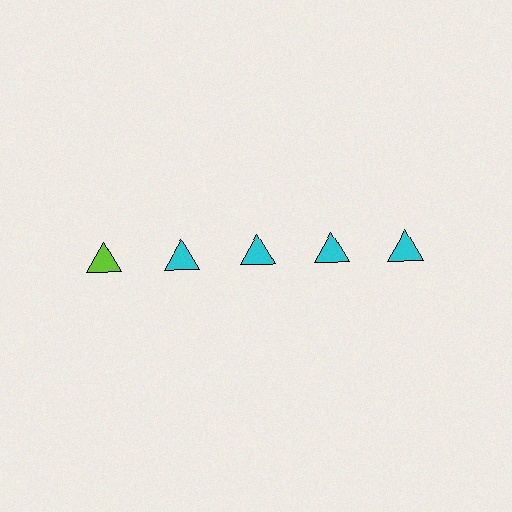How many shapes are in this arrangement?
There are 5 shapes arranged in a grid pattern.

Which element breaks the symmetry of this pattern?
The lime triangle in the top row, leftmost column breaks the symmetry. All other shapes are cyan triangles.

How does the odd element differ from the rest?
It has a different color: lime instead of cyan.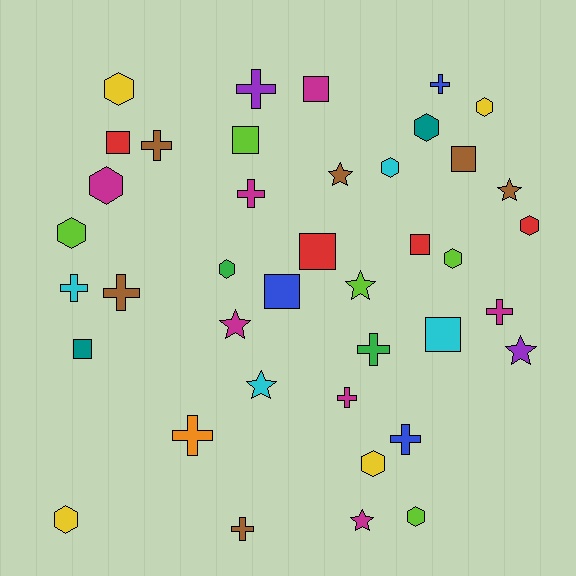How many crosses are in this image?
There are 12 crosses.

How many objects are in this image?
There are 40 objects.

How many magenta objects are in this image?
There are 7 magenta objects.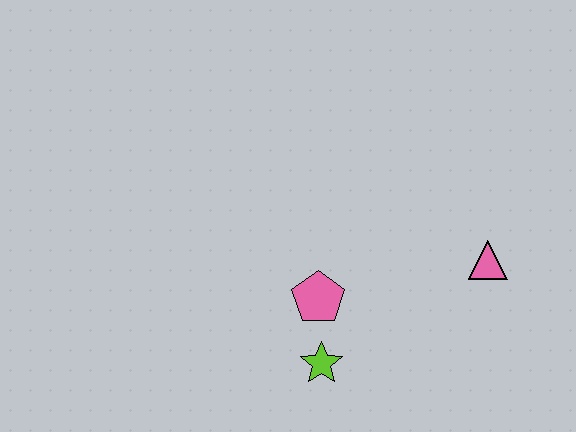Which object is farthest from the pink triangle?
The lime star is farthest from the pink triangle.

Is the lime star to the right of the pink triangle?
No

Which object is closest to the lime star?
The pink pentagon is closest to the lime star.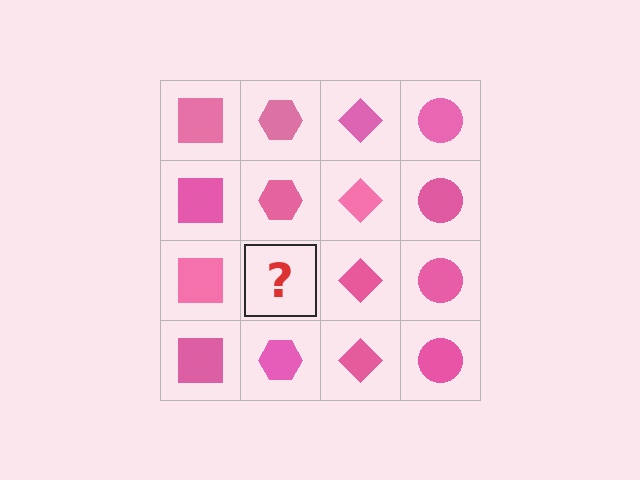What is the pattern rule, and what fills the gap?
The rule is that each column has a consistent shape. The gap should be filled with a pink hexagon.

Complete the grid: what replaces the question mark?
The question mark should be replaced with a pink hexagon.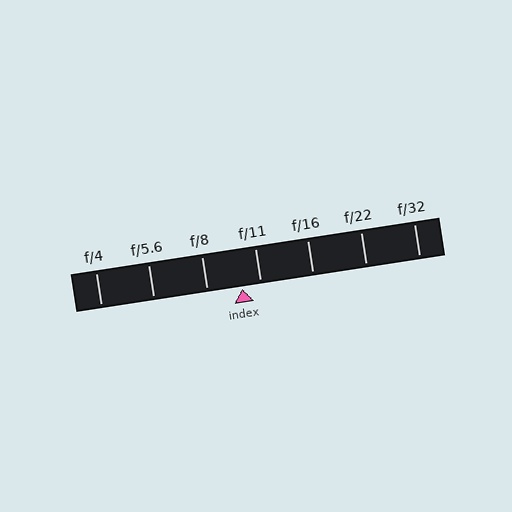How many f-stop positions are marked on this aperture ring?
There are 7 f-stop positions marked.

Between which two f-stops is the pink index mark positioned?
The index mark is between f/8 and f/11.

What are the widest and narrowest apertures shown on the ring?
The widest aperture shown is f/4 and the narrowest is f/32.